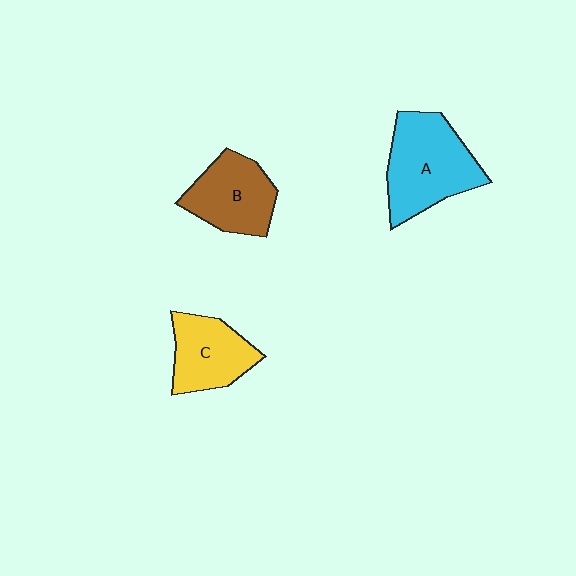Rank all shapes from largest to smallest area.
From largest to smallest: A (cyan), B (brown), C (yellow).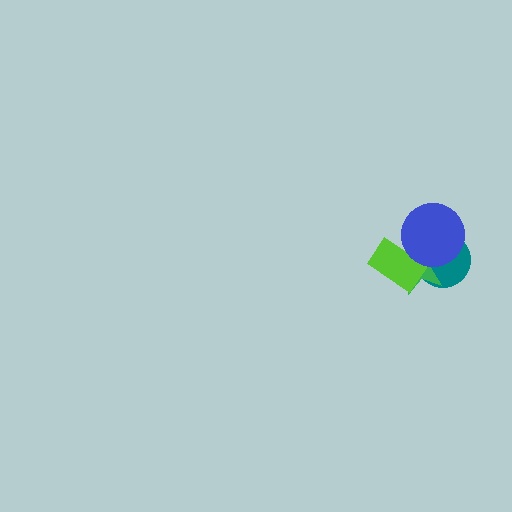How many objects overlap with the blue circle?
3 objects overlap with the blue circle.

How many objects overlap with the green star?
3 objects overlap with the green star.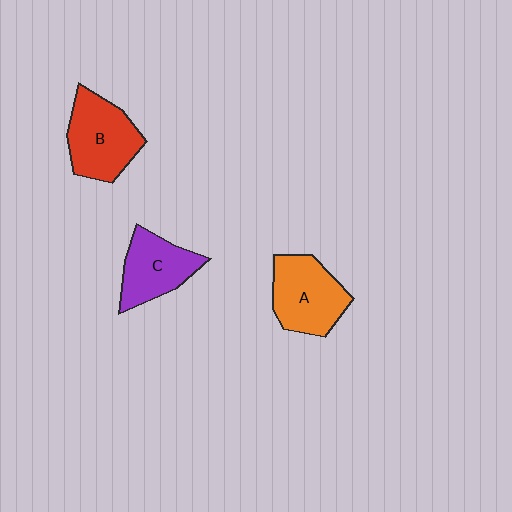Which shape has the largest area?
Shape B (red).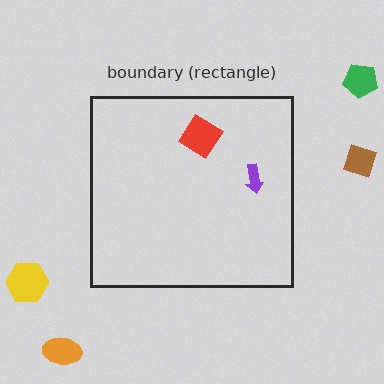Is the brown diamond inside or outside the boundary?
Outside.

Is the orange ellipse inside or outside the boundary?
Outside.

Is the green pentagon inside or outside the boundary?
Outside.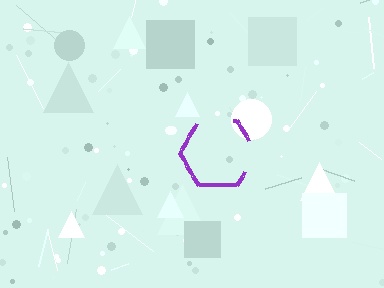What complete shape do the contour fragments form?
The contour fragments form a hexagon.